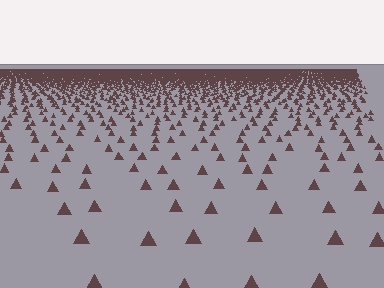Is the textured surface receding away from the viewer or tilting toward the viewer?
The surface is receding away from the viewer. Texture elements get smaller and denser toward the top.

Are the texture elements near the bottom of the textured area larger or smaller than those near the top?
Larger. Near the bottom, elements are closer to the viewer and appear at a bigger on-screen size.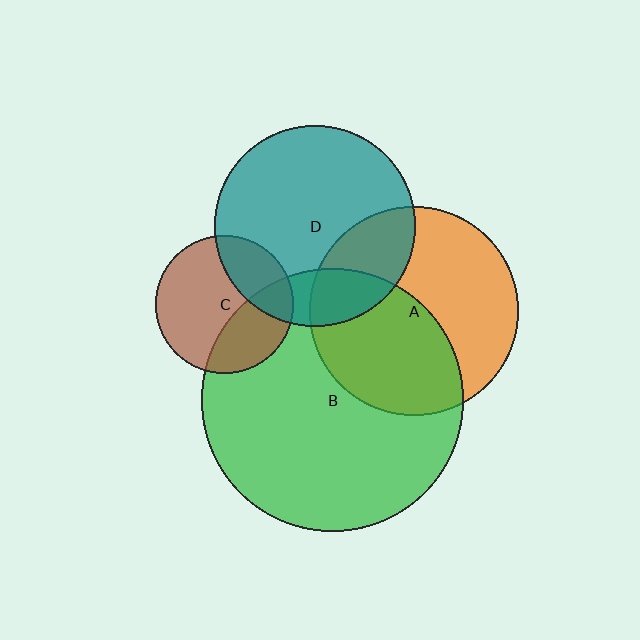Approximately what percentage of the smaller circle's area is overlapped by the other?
Approximately 25%.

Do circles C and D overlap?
Yes.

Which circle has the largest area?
Circle B (green).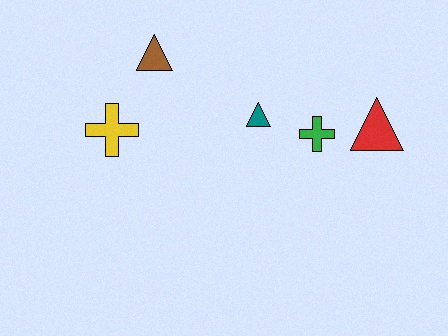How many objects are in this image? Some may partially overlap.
There are 5 objects.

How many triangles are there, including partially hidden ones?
There are 3 triangles.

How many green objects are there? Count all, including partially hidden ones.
There is 1 green object.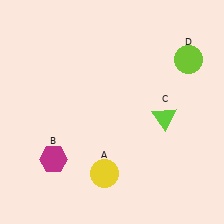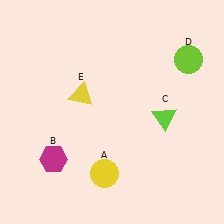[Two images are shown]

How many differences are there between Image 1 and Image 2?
There is 1 difference between the two images.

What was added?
A yellow triangle (E) was added in Image 2.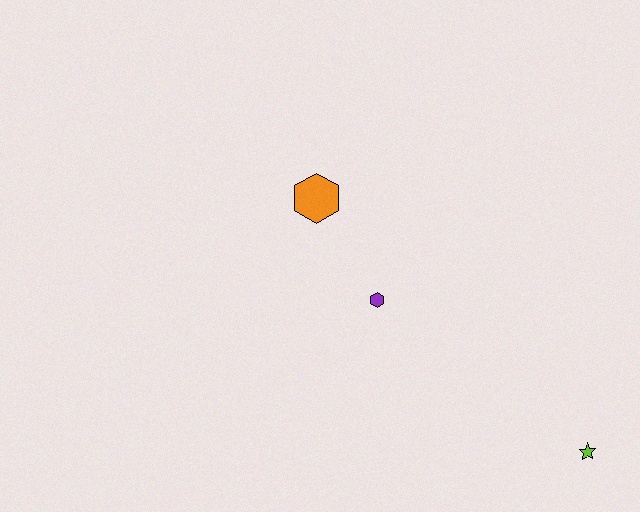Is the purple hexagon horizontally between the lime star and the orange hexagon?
Yes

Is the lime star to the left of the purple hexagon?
No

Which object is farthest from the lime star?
The orange hexagon is farthest from the lime star.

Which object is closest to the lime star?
The purple hexagon is closest to the lime star.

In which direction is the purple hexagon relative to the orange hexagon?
The purple hexagon is below the orange hexagon.